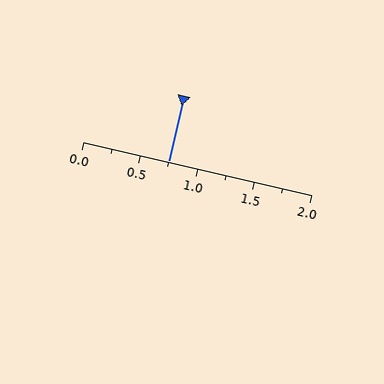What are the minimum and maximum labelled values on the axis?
The axis runs from 0.0 to 2.0.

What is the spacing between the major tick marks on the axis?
The major ticks are spaced 0.5 apart.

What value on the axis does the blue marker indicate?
The marker indicates approximately 0.75.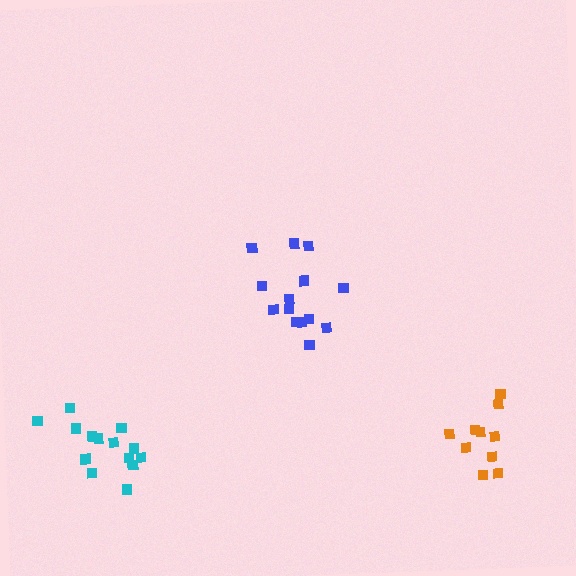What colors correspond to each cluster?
The clusters are colored: blue, orange, cyan.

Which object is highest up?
The blue cluster is topmost.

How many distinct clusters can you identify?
There are 3 distinct clusters.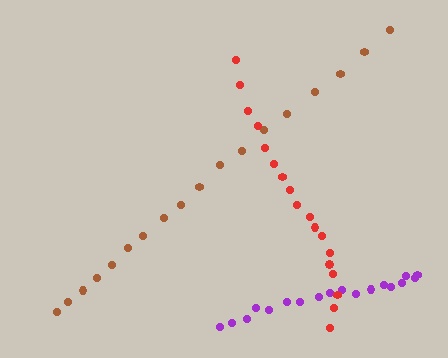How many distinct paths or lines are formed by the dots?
There are 3 distinct paths.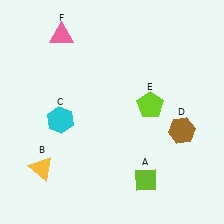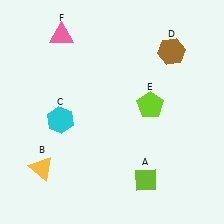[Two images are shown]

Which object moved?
The brown hexagon (D) moved up.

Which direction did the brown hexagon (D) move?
The brown hexagon (D) moved up.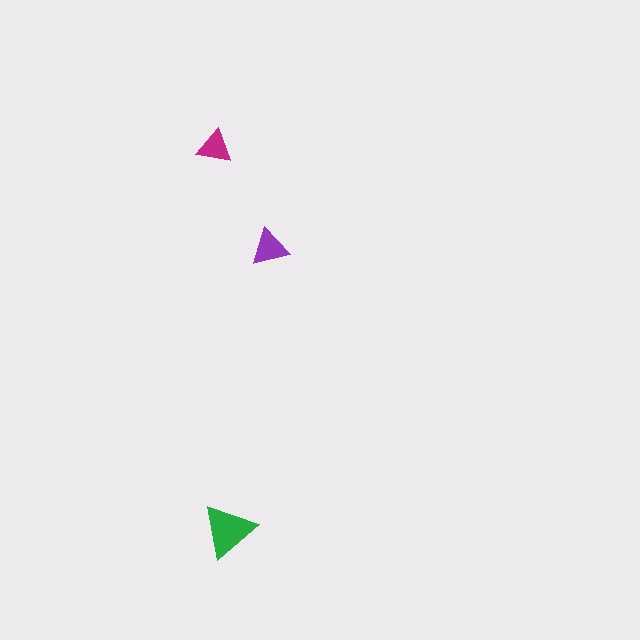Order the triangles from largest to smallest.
the green one, the purple one, the magenta one.